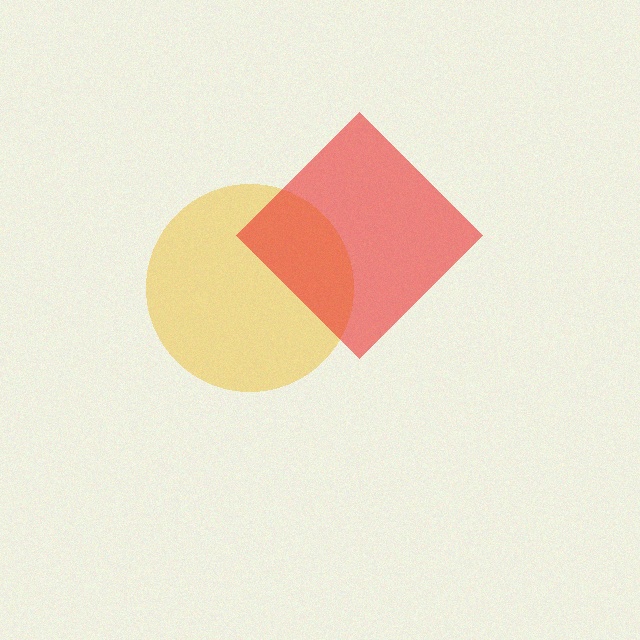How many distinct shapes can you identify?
There are 2 distinct shapes: a yellow circle, a red diamond.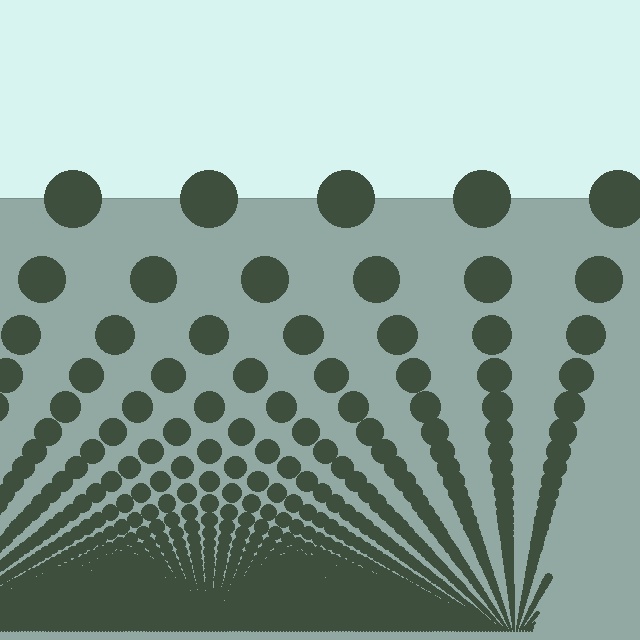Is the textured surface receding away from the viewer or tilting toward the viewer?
The surface appears to tilt toward the viewer. Texture elements get larger and sparser toward the top.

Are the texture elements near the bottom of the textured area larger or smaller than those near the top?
Smaller. The gradient is inverted — elements near the bottom are smaller and denser.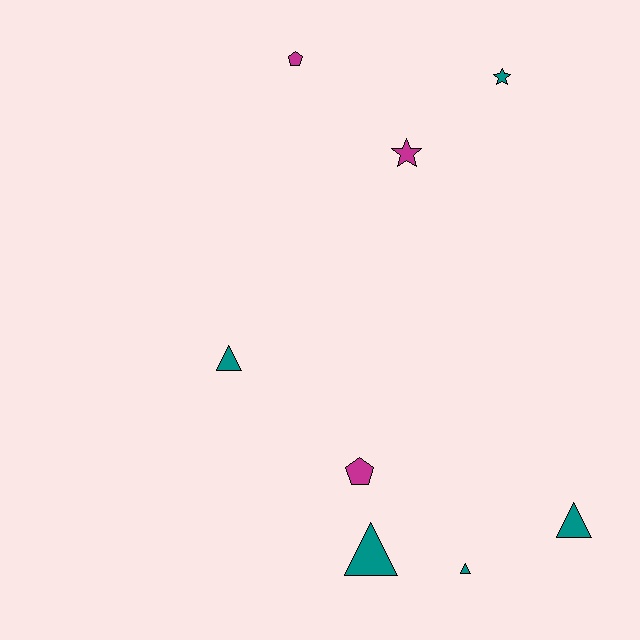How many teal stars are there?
There is 1 teal star.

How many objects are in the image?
There are 8 objects.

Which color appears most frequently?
Teal, with 5 objects.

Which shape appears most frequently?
Triangle, with 4 objects.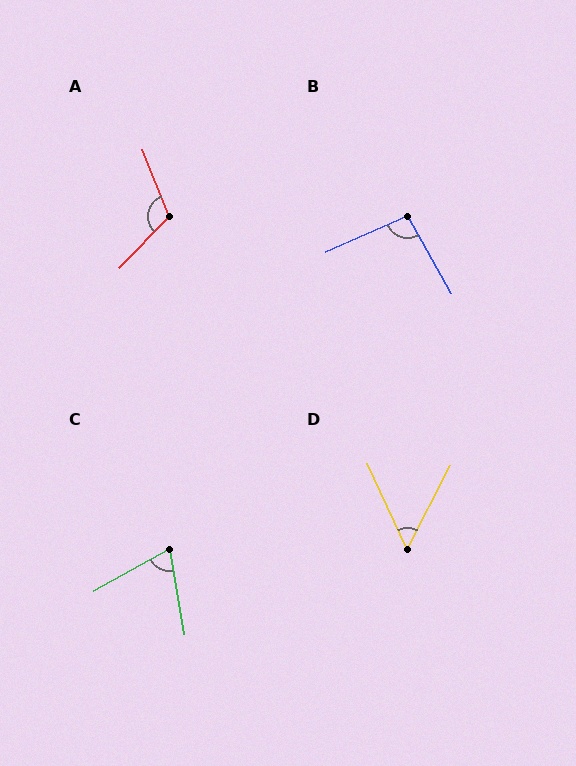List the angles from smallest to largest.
D (53°), C (71°), B (96°), A (115°).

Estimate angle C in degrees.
Approximately 71 degrees.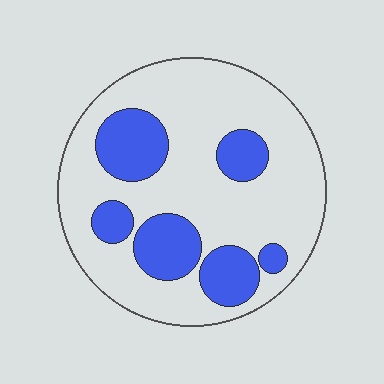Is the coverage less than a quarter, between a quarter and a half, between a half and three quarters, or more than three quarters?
Between a quarter and a half.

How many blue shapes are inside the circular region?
6.